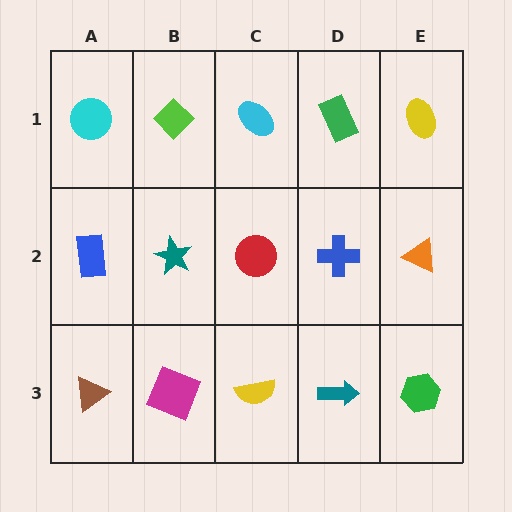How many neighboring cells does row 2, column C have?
4.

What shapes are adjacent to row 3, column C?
A red circle (row 2, column C), a magenta square (row 3, column B), a teal arrow (row 3, column D).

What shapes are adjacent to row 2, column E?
A yellow ellipse (row 1, column E), a green hexagon (row 3, column E), a blue cross (row 2, column D).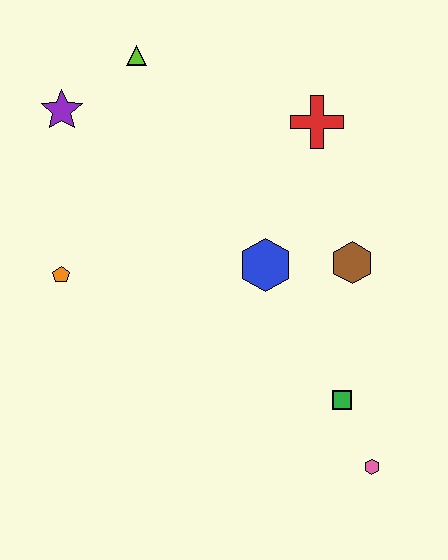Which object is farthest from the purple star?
The pink hexagon is farthest from the purple star.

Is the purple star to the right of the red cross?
No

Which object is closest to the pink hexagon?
The green square is closest to the pink hexagon.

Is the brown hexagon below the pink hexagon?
No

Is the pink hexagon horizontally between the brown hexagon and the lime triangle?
No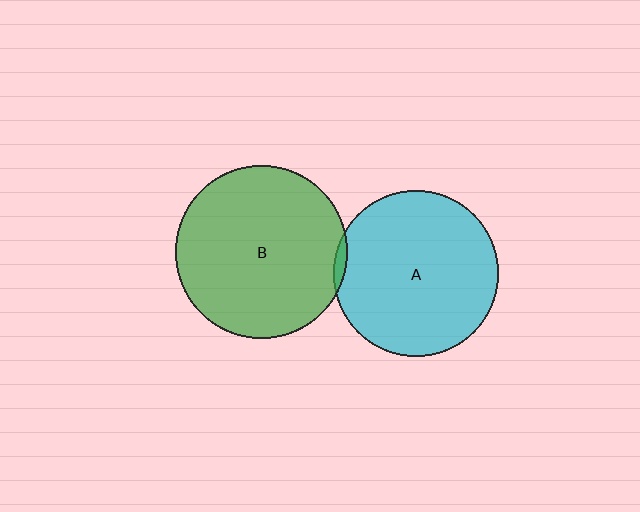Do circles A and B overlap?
Yes.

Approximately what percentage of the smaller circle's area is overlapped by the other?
Approximately 5%.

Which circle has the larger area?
Circle B (green).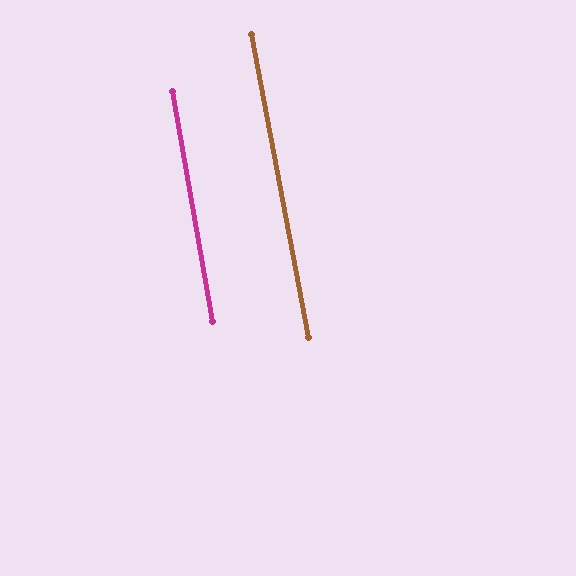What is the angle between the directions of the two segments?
Approximately 1 degree.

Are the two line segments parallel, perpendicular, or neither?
Parallel — their directions differ by only 0.8°.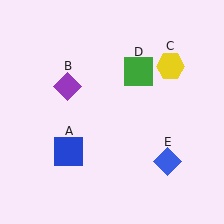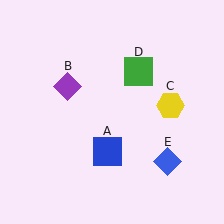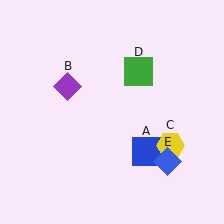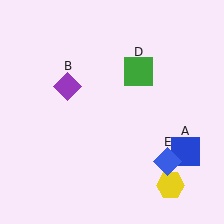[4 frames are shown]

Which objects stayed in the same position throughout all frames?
Purple diamond (object B) and green square (object D) and blue diamond (object E) remained stationary.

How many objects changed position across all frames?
2 objects changed position: blue square (object A), yellow hexagon (object C).